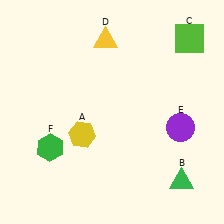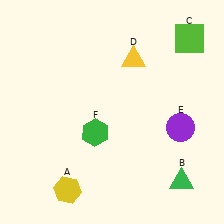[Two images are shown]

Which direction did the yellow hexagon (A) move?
The yellow hexagon (A) moved down.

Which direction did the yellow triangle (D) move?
The yellow triangle (D) moved right.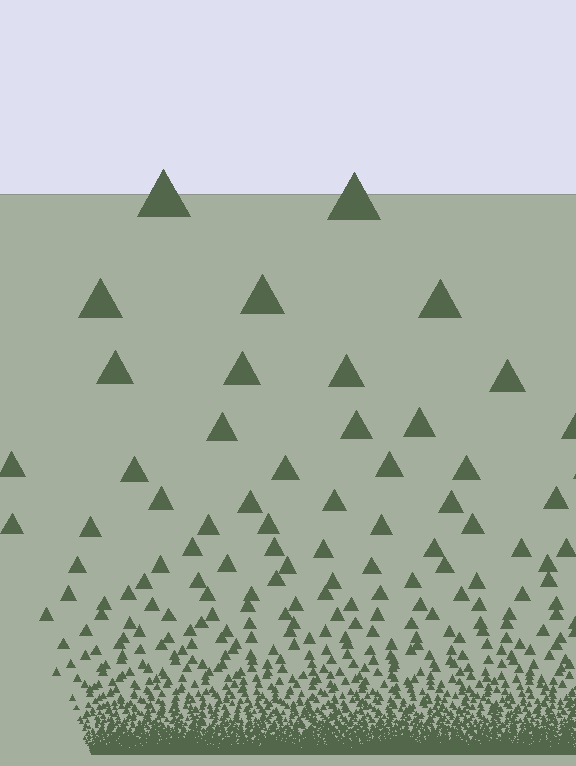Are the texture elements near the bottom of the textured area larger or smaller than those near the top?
Smaller. The gradient is inverted — elements near the bottom are smaller and denser.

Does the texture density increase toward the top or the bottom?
Density increases toward the bottom.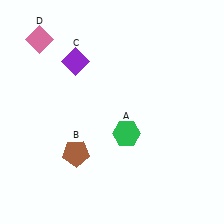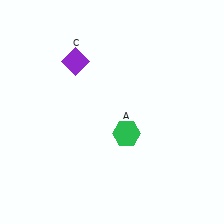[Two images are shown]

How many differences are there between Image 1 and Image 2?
There are 2 differences between the two images.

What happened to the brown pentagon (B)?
The brown pentagon (B) was removed in Image 2. It was in the bottom-left area of Image 1.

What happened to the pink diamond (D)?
The pink diamond (D) was removed in Image 2. It was in the top-left area of Image 1.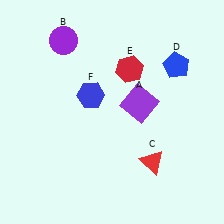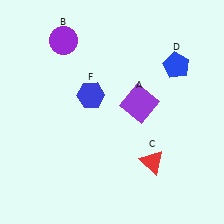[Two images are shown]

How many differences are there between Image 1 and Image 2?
There is 1 difference between the two images.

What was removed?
The red hexagon (E) was removed in Image 2.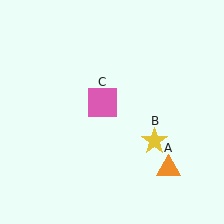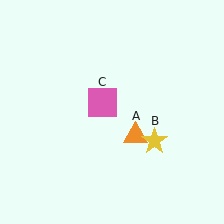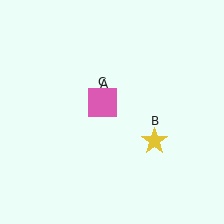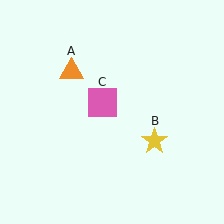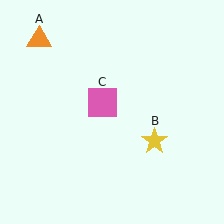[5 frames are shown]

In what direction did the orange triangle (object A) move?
The orange triangle (object A) moved up and to the left.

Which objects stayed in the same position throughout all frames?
Yellow star (object B) and pink square (object C) remained stationary.